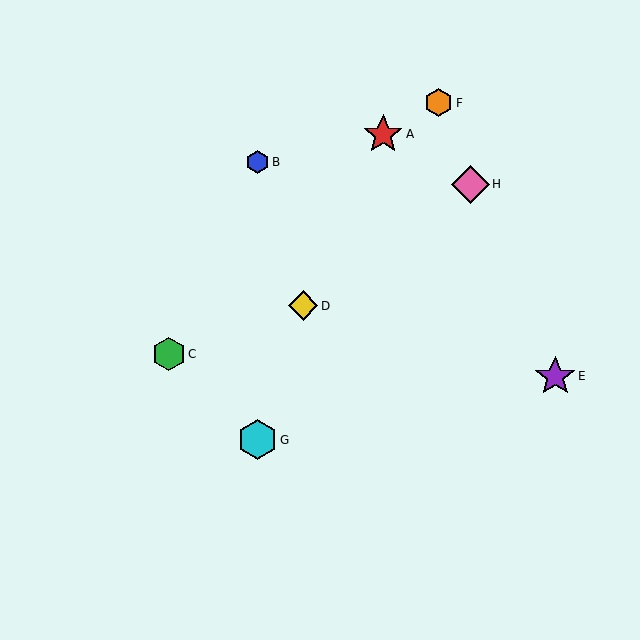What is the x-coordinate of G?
Object G is at x≈257.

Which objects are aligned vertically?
Objects B, G are aligned vertically.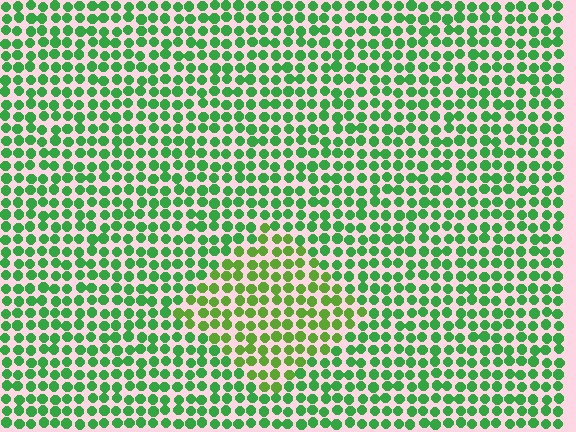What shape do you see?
I see a diamond.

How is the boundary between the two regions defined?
The boundary is defined purely by a slight shift in hue (about 30 degrees). Spacing, size, and orientation are identical on both sides.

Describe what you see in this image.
The image is filled with small green elements in a uniform arrangement. A diamond-shaped region is visible where the elements are tinted to a slightly different hue, forming a subtle color boundary.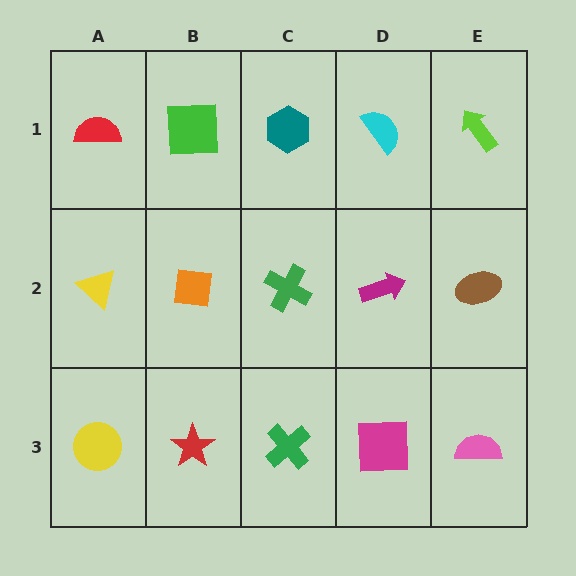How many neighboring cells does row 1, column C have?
3.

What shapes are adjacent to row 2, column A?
A red semicircle (row 1, column A), a yellow circle (row 3, column A), an orange square (row 2, column B).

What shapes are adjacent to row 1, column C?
A green cross (row 2, column C), a green square (row 1, column B), a cyan semicircle (row 1, column D).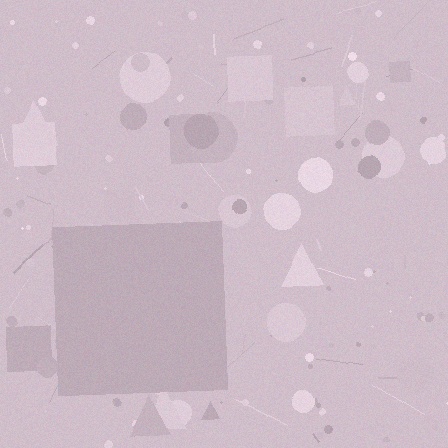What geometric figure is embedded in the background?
A square is embedded in the background.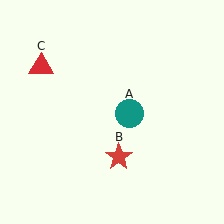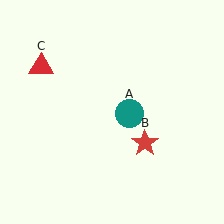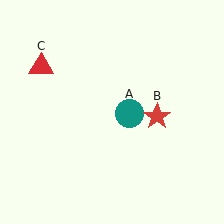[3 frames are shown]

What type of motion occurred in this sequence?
The red star (object B) rotated counterclockwise around the center of the scene.